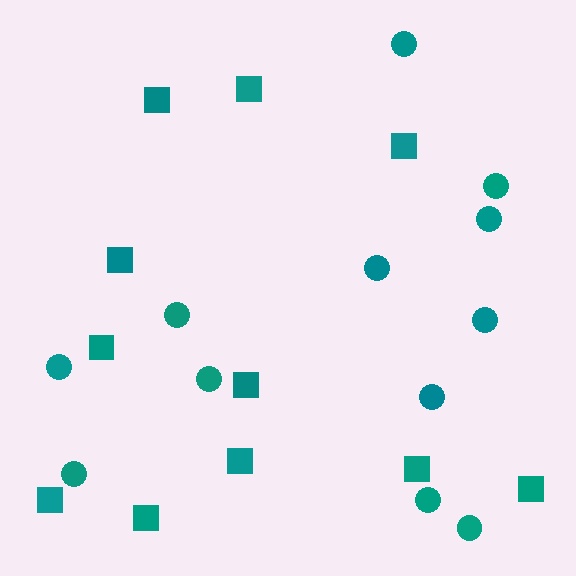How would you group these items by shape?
There are 2 groups: one group of squares (11) and one group of circles (12).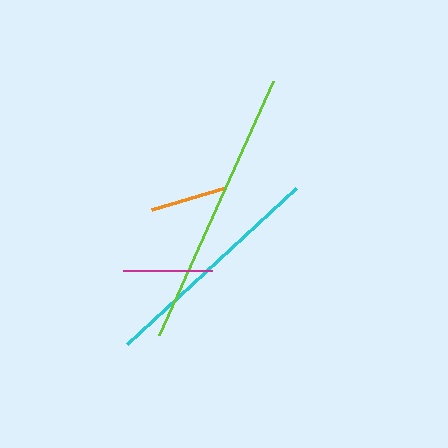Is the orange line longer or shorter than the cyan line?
The cyan line is longer than the orange line.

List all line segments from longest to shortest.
From longest to shortest: lime, cyan, magenta, orange.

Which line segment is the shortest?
The orange line is the shortest at approximately 78 pixels.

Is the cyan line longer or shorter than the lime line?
The lime line is longer than the cyan line.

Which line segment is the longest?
The lime line is the longest at approximately 279 pixels.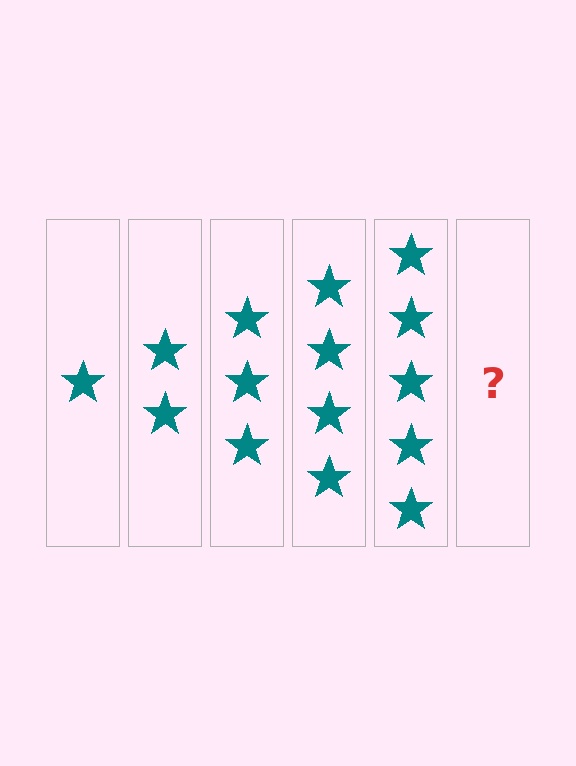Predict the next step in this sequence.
The next step is 6 stars.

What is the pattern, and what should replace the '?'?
The pattern is that each step adds one more star. The '?' should be 6 stars.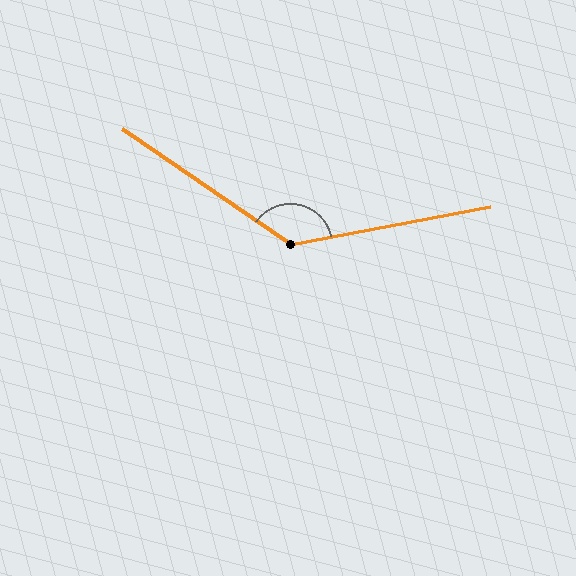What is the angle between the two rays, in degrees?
Approximately 135 degrees.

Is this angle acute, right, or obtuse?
It is obtuse.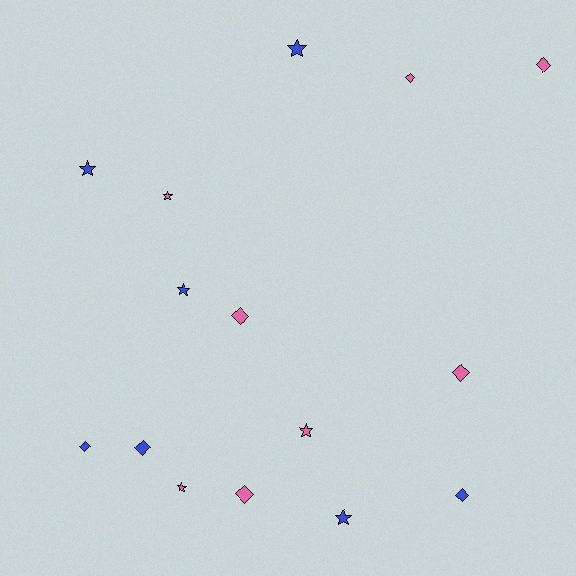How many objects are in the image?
There are 15 objects.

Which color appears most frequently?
Pink, with 8 objects.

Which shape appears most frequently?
Diamond, with 8 objects.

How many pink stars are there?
There are 3 pink stars.